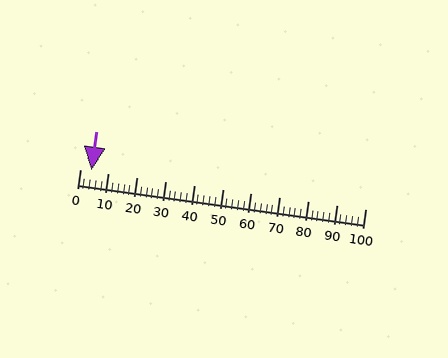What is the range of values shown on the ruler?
The ruler shows values from 0 to 100.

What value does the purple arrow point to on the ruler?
The purple arrow points to approximately 4.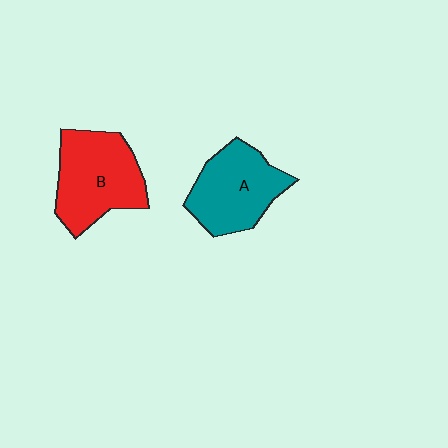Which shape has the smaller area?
Shape A (teal).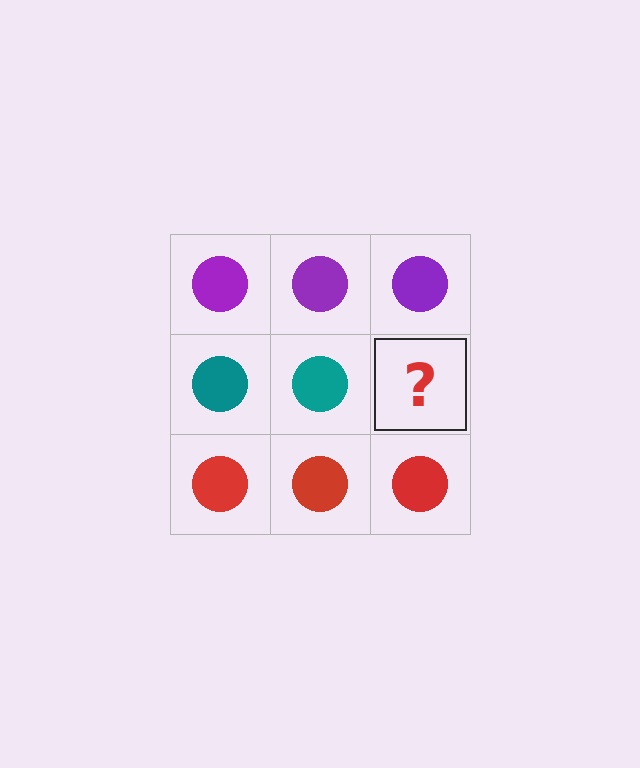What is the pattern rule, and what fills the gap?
The rule is that each row has a consistent color. The gap should be filled with a teal circle.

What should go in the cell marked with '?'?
The missing cell should contain a teal circle.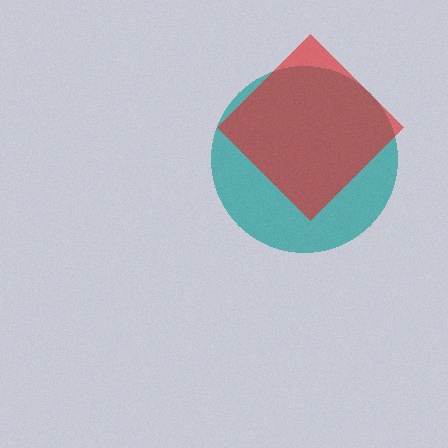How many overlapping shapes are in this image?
There are 2 overlapping shapes in the image.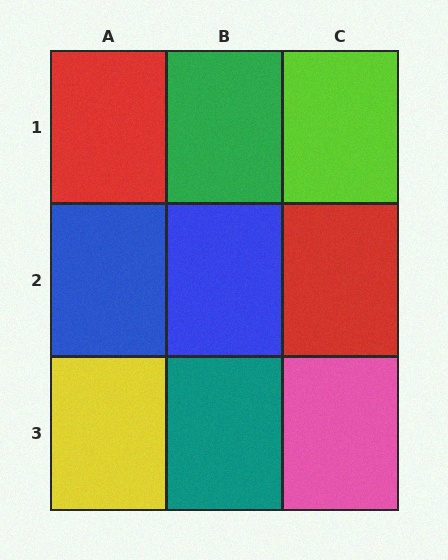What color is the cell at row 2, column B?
Blue.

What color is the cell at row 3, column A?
Yellow.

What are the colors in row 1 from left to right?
Red, green, lime.